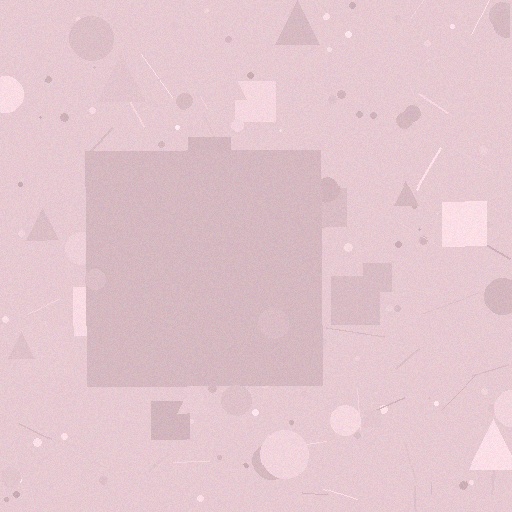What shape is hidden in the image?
A square is hidden in the image.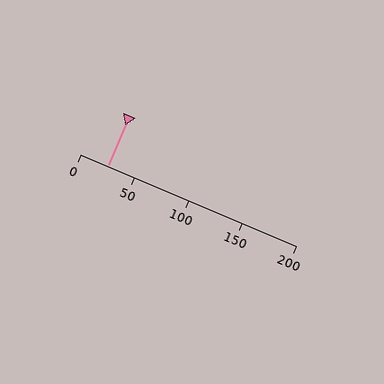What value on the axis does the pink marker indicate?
The marker indicates approximately 25.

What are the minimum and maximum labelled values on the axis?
The axis runs from 0 to 200.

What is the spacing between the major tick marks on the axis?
The major ticks are spaced 50 apart.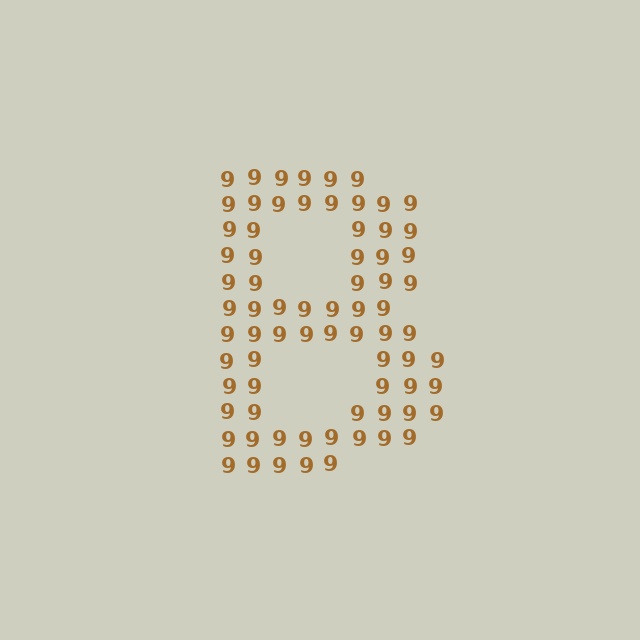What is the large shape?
The large shape is the letter B.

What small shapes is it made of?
It is made of small digit 9's.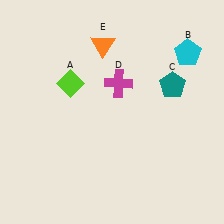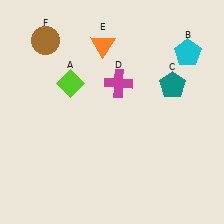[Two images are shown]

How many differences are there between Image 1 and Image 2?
There is 1 difference between the two images.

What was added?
A brown circle (F) was added in Image 2.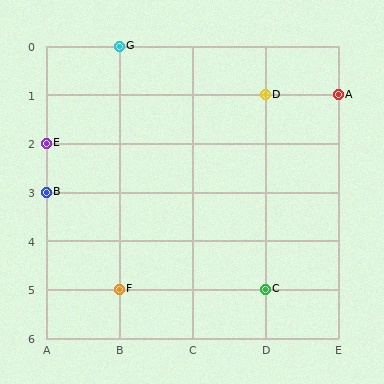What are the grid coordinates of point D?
Point D is at grid coordinates (D, 1).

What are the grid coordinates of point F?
Point F is at grid coordinates (B, 5).